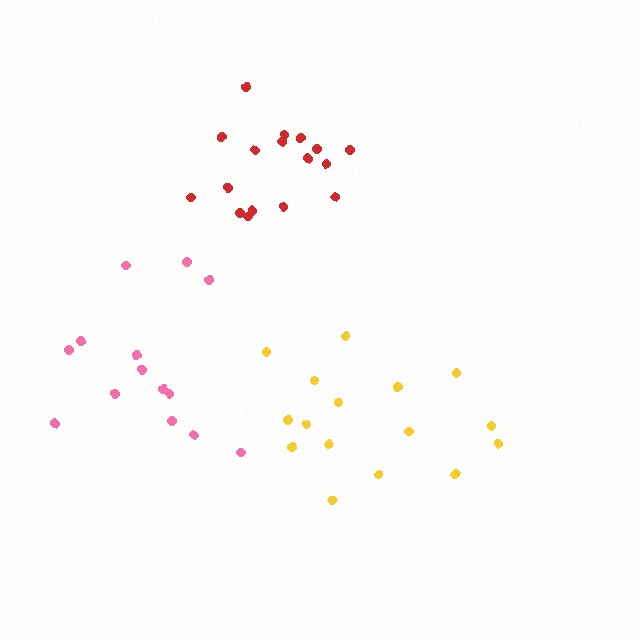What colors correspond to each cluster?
The clusters are colored: yellow, red, pink.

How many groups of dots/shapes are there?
There are 3 groups.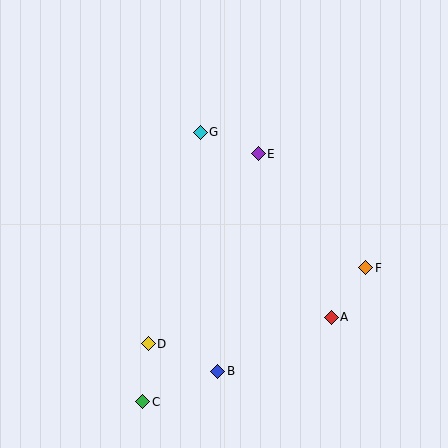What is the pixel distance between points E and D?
The distance between E and D is 219 pixels.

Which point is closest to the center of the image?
Point E at (258, 154) is closest to the center.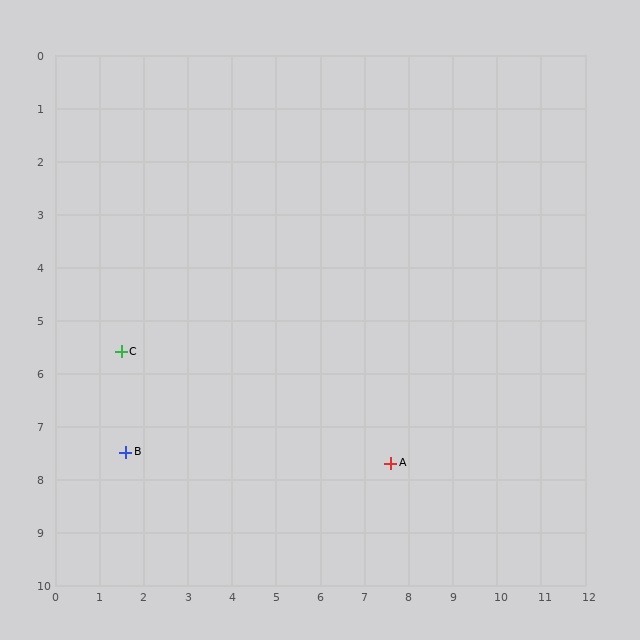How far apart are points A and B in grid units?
Points A and B are about 6.0 grid units apart.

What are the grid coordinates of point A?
Point A is at approximately (7.6, 7.7).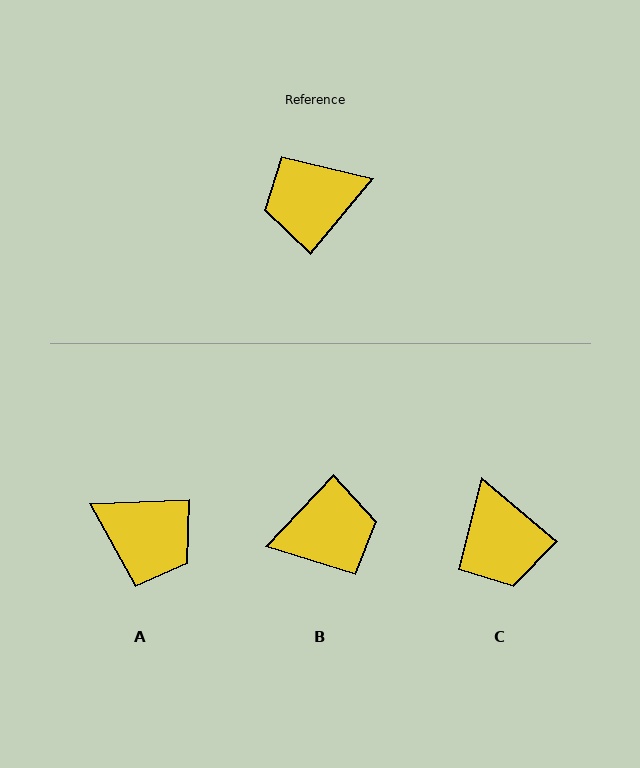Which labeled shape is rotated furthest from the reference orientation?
B, about 176 degrees away.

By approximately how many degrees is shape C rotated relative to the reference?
Approximately 90 degrees counter-clockwise.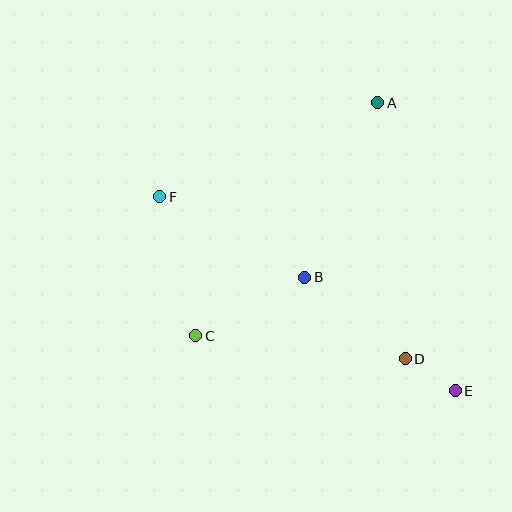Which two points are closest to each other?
Points D and E are closest to each other.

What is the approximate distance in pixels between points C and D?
The distance between C and D is approximately 211 pixels.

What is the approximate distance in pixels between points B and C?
The distance between B and C is approximately 124 pixels.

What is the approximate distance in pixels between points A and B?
The distance between A and B is approximately 189 pixels.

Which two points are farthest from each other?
Points E and F are farthest from each other.